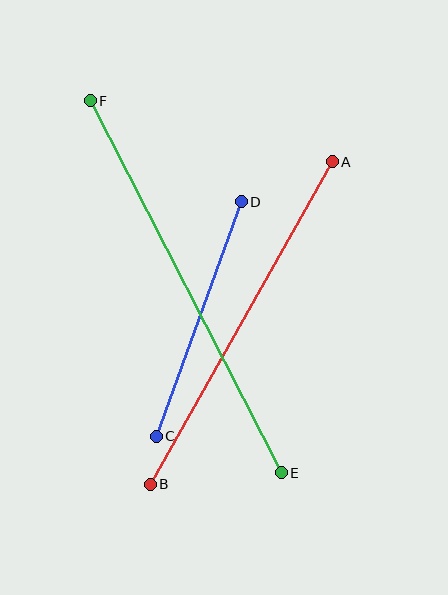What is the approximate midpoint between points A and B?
The midpoint is at approximately (241, 323) pixels.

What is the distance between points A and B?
The distance is approximately 370 pixels.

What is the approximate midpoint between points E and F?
The midpoint is at approximately (186, 287) pixels.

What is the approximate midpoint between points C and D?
The midpoint is at approximately (199, 319) pixels.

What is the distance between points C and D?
The distance is approximately 250 pixels.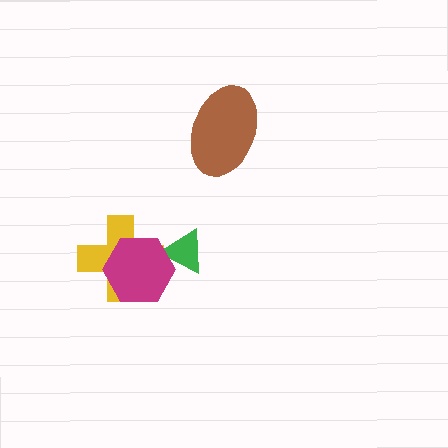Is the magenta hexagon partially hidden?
No, no other shape covers it.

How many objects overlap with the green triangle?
1 object overlaps with the green triangle.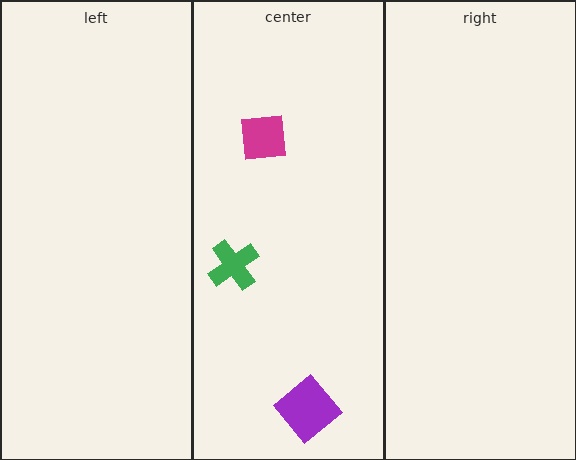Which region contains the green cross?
The center region.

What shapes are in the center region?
The purple diamond, the green cross, the magenta square.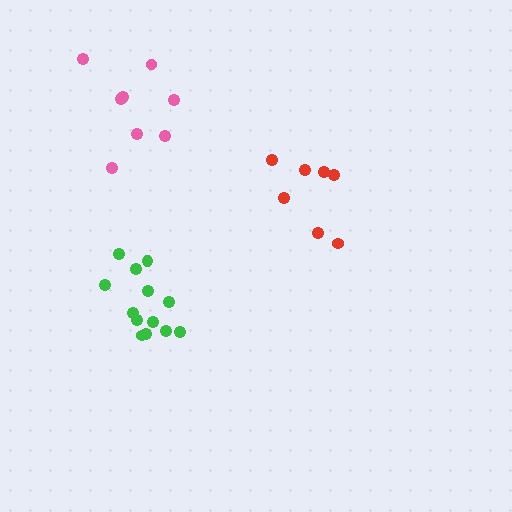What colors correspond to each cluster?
The clusters are colored: pink, red, green.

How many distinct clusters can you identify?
There are 3 distinct clusters.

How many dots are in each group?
Group 1: 8 dots, Group 2: 7 dots, Group 3: 13 dots (28 total).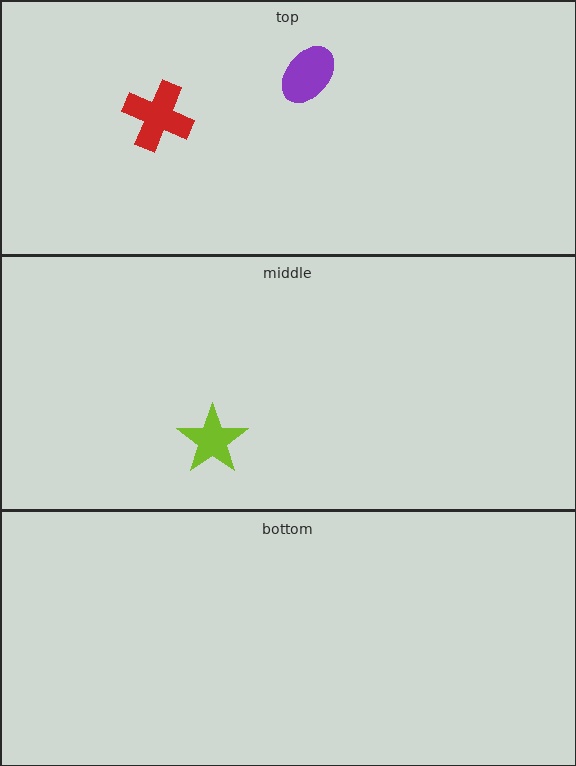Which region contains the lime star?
The middle region.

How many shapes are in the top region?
2.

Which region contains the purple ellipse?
The top region.